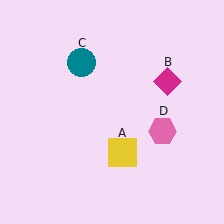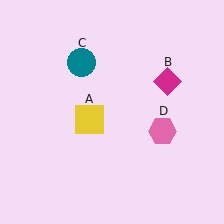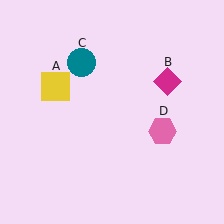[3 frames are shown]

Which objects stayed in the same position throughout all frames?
Magenta diamond (object B) and teal circle (object C) and pink hexagon (object D) remained stationary.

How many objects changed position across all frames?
1 object changed position: yellow square (object A).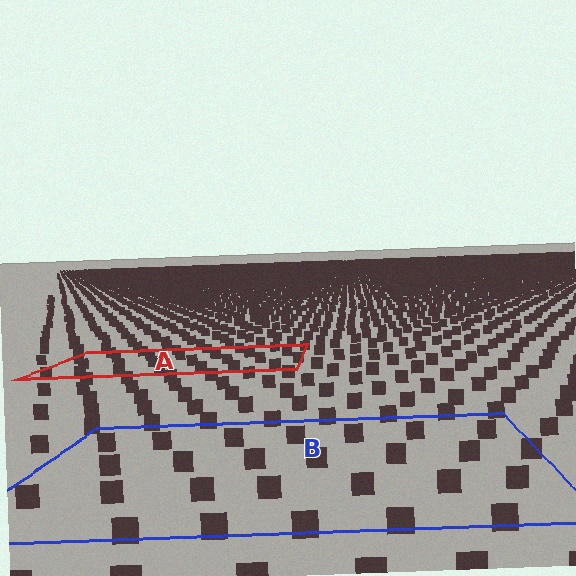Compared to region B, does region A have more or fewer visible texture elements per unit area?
Region A has more texture elements per unit area — they are packed more densely because it is farther away.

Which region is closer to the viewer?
Region B is closer. The texture elements there are larger and more spread out.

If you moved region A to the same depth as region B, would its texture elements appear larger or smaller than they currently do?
They would appear larger. At a closer depth, the same texture elements are projected at a bigger on-screen size.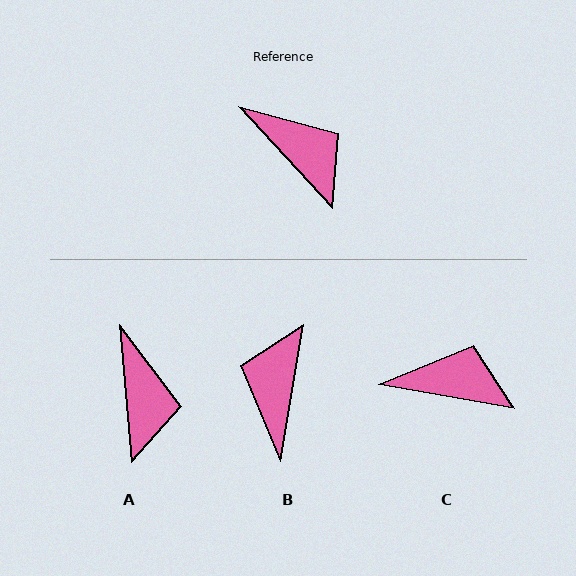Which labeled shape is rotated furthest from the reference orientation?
B, about 128 degrees away.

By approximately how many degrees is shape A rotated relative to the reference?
Approximately 38 degrees clockwise.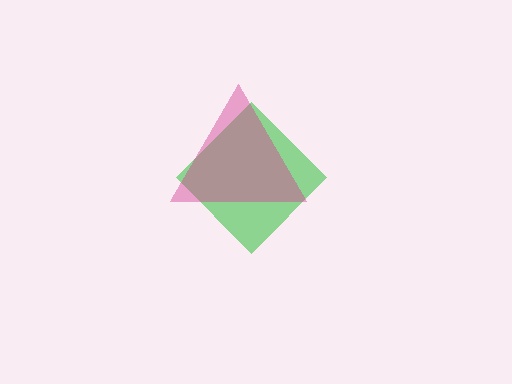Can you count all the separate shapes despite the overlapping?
Yes, there are 2 separate shapes.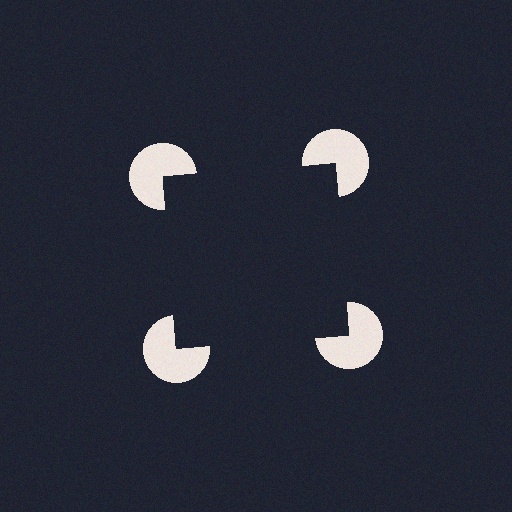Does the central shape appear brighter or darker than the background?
It typically appears slightly darker than the background, even though no actual brightness change is drawn.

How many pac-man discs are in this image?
There are 4 — one at each vertex of the illusory square.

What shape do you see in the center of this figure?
An illusory square — its edges are inferred from the aligned wedge cuts in the pac-man discs, not physically drawn.